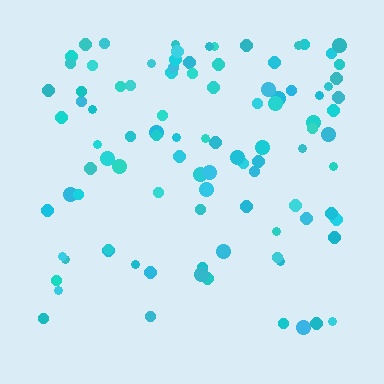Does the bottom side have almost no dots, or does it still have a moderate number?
Still a moderate number, just noticeably fewer than the top.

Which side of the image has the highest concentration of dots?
The top.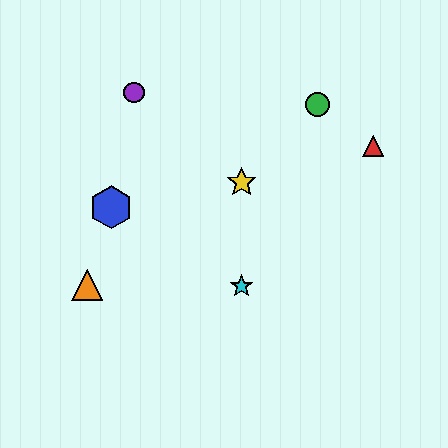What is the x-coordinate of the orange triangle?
The orange triangle is at x≈87.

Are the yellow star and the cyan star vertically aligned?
Yes, both are at x≈242.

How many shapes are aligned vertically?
2 shapes (the yellow star, the cyan star) are aligned vertically.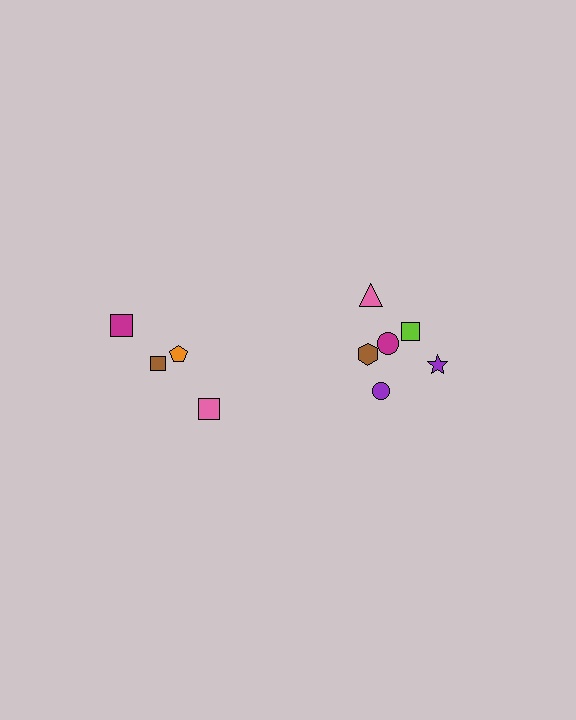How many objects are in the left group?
There are 4 objects.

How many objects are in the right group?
There are 6 objects.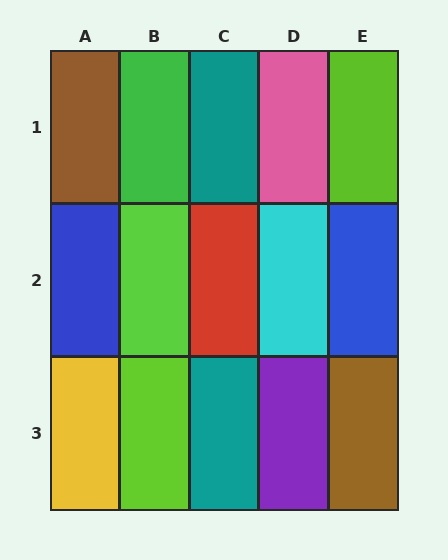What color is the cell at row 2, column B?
Lime.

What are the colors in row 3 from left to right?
Yellow, lime, teal, purple, brown.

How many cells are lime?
3 cells are lime.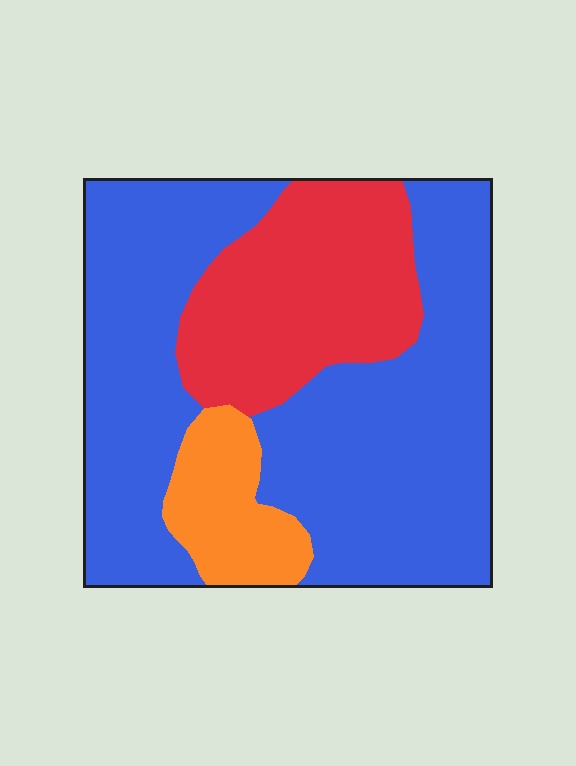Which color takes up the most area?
Blue, at roughly 65%.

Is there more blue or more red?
Blue.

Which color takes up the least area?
Orange, at roughly 10%.